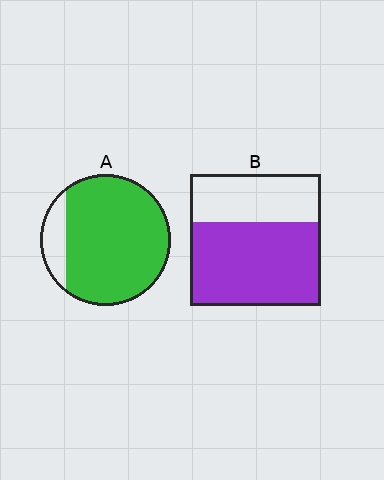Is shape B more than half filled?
Yes.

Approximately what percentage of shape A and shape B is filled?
A is approximately 85% and B is approximately 65%.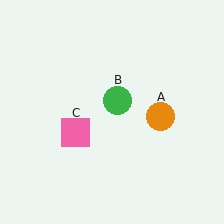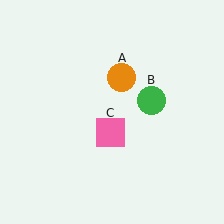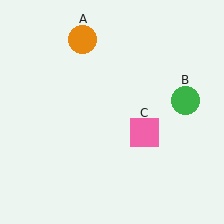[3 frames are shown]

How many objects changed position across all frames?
3 objects changed position: orange circle (object A), green circle (object B), pink square (object C).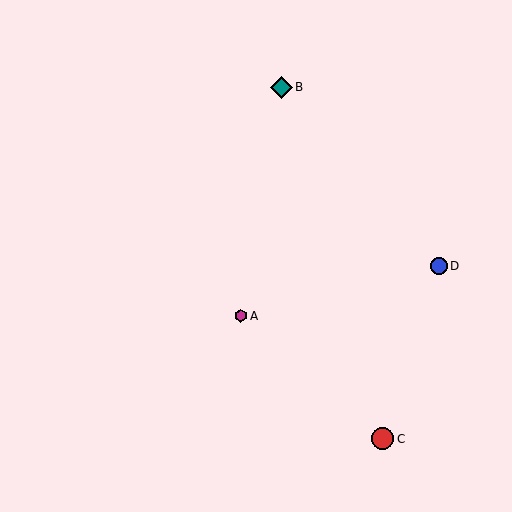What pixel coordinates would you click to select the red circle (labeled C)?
Click at (383, 439) to select the red circle C.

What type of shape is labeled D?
Shape D is a blue circle.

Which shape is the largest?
The red circle (labeled C) is the largest.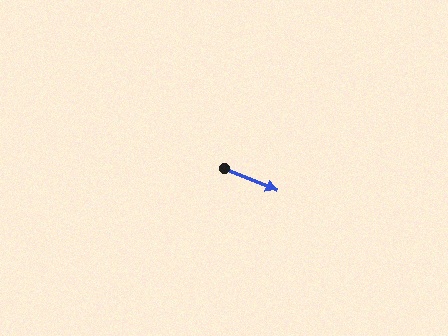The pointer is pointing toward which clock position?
Roughly 4 o'clock.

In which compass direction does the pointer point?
East.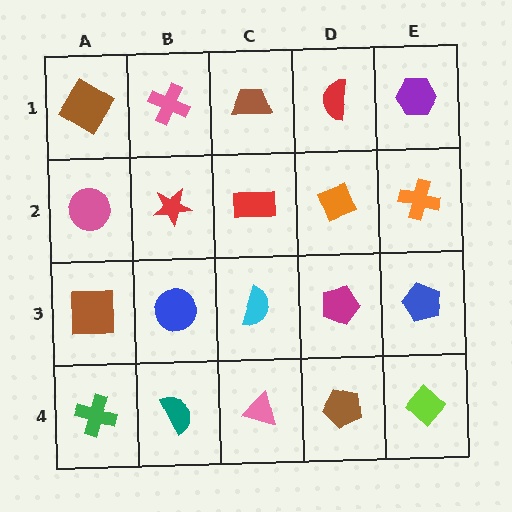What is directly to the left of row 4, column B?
A green cross.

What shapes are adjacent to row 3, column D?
An orange diamond (row 2, column D), a brown pentagon (row 4, column D), a cyan semicircle (row 3, column C), a blue pentagon (row 3, column E).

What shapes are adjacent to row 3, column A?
A pink circle (row 2, column A), a green cross (row 4, column A), a blue circle (row 3, column B).